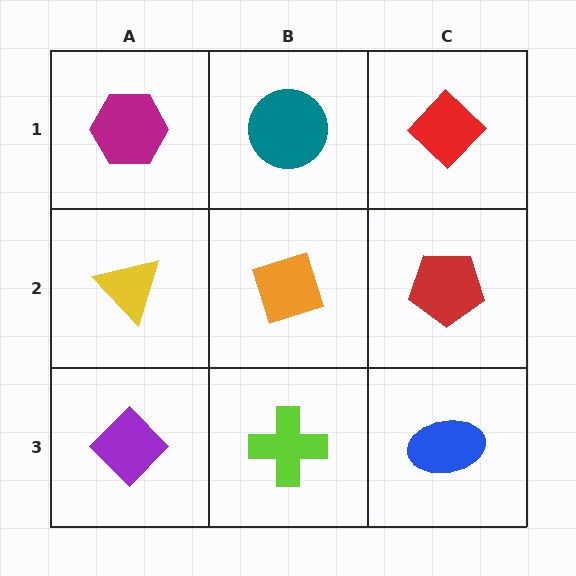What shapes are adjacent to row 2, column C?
A red diamond (row 1, column C), a blue ellipse (row 3, column C), an orange diamond (row 2, column B).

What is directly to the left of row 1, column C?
A teal circle.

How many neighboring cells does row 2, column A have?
3.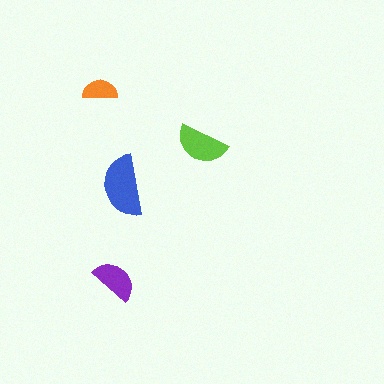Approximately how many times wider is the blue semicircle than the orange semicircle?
About 1.5 times wider.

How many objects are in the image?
There are 4 objects in the image.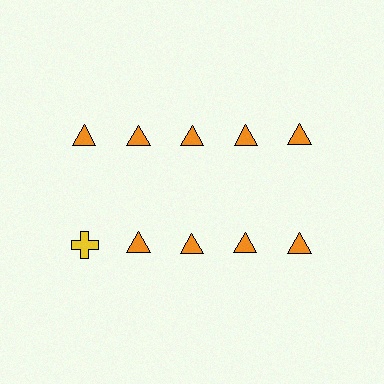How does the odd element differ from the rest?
It differs in both color (yellow instead of orange) and shape (cross instead of triangle).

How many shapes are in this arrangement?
There are 10 shapes arranged in a grid pattern.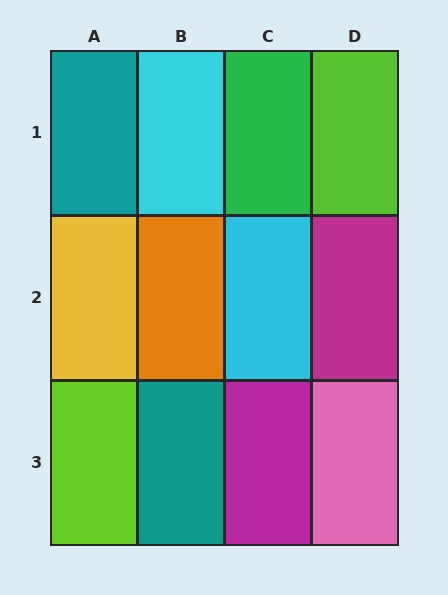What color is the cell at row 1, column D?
Lime.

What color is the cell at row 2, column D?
Magenta.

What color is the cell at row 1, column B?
Cyan.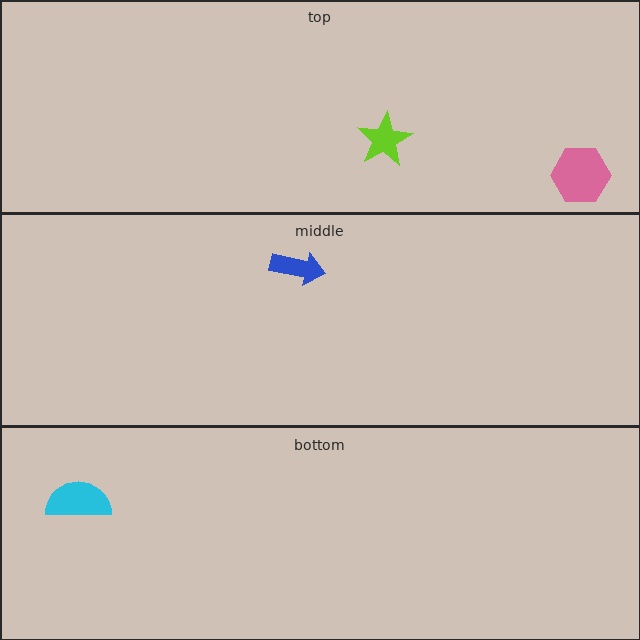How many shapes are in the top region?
2.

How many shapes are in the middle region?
1.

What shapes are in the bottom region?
The cyan semicircle.